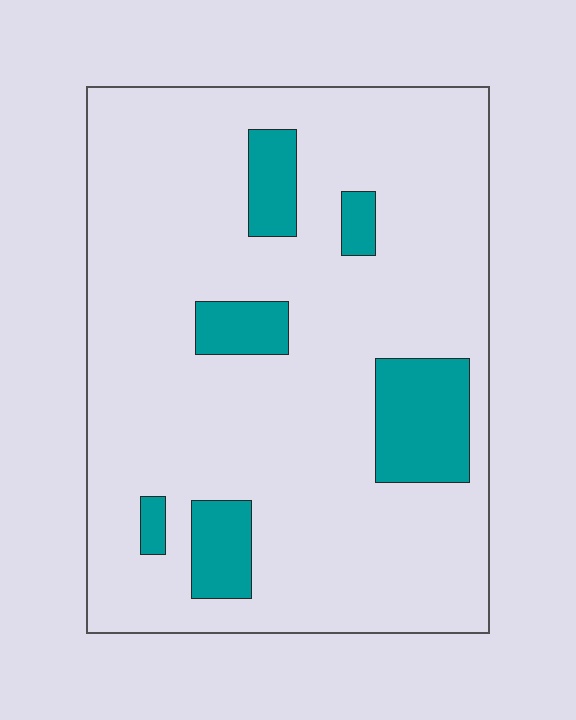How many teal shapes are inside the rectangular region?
6.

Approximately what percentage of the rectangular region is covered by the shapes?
Approximately 15%.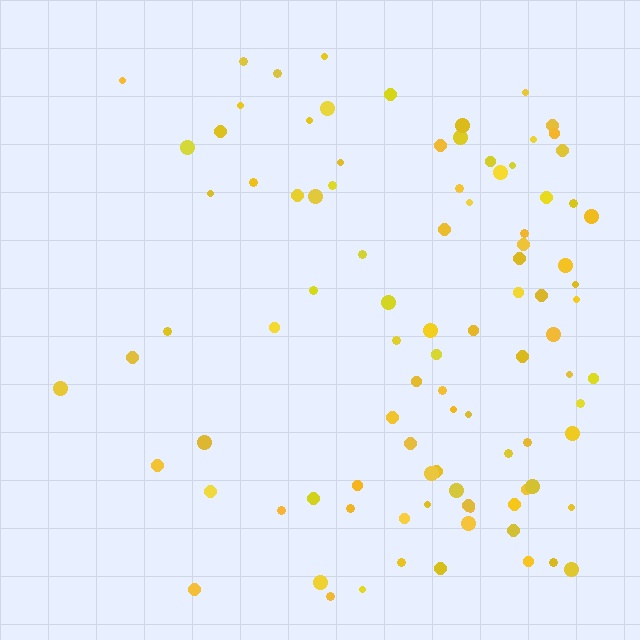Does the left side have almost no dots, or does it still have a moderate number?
Still a moderate number, just noticeably fewer than the right.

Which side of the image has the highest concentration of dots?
The right.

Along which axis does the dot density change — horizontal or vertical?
Horizontal.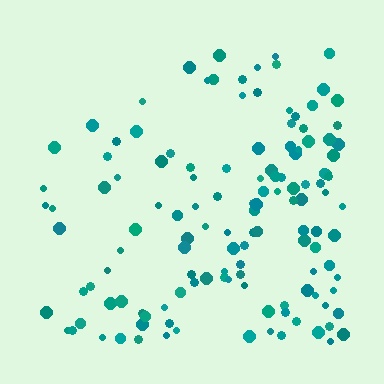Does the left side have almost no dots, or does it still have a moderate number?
Still a moderate number, just noticeably fewer than the right.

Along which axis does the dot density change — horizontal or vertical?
Horizontal.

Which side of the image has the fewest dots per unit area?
The left.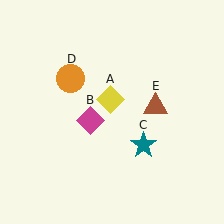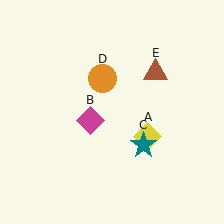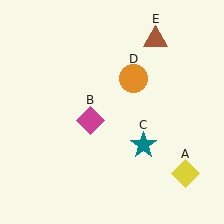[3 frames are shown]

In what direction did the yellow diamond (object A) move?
The yellow diamond (object A) moved down and to the right.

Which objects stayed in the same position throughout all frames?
Magenta diamond (object B) and teal star (object C) remained stationary.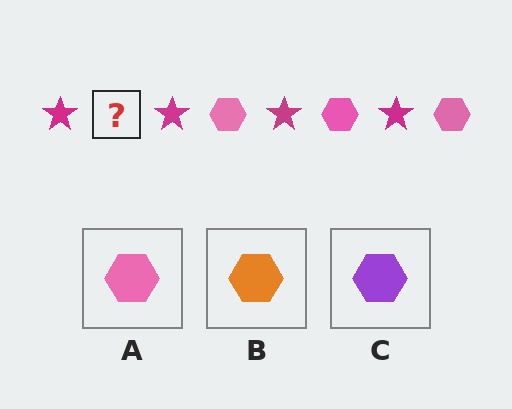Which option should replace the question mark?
Option A.